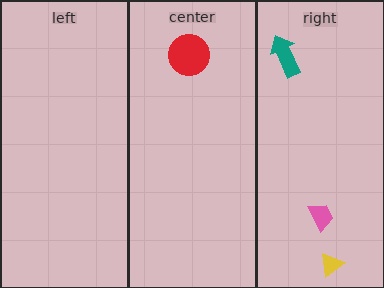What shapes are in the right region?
The pink trapezoid, the teal arrow, the yellow triangle.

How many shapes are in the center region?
1.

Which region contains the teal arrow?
The right region.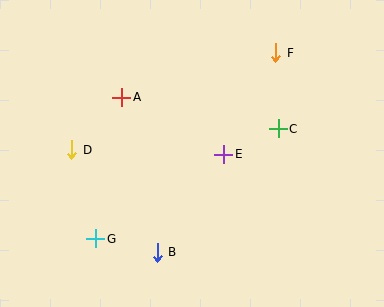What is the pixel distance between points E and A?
The distance between E and A is 117 pixels.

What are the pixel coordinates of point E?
Point E is at (224, 154).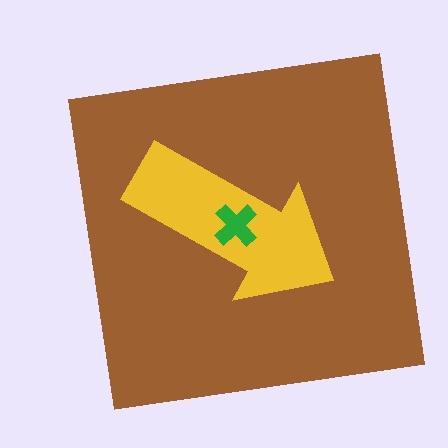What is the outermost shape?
The brown square.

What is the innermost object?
The green cross.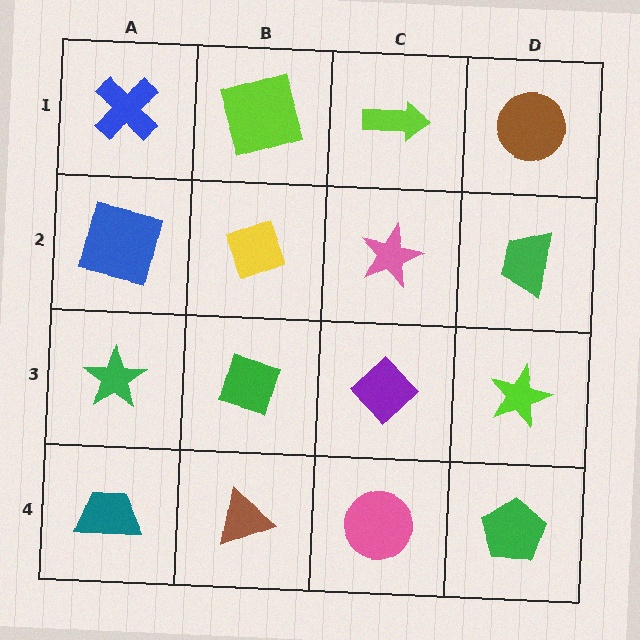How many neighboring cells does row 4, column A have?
2.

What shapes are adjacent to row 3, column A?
A blue square (row 2, column A), a teal trapezoid (row 4, column A), a green diamond (row 3, column B).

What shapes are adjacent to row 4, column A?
A green star (row 3, column A), a brown triangle (row 4, column B).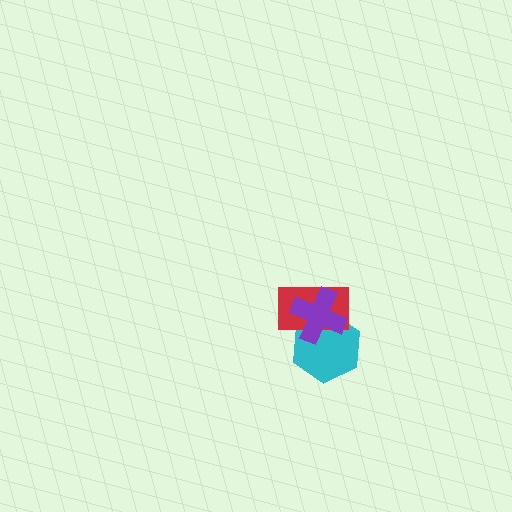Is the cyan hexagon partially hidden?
Yes, it is partially covered by another shape.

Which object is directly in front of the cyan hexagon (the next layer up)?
The red rectangle is directly in front of the cyan hexagon.